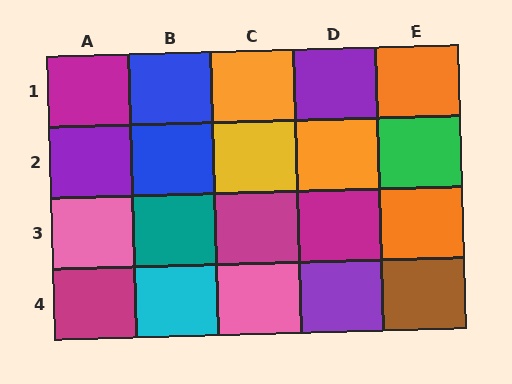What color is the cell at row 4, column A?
Magenta.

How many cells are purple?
3 cells are purple.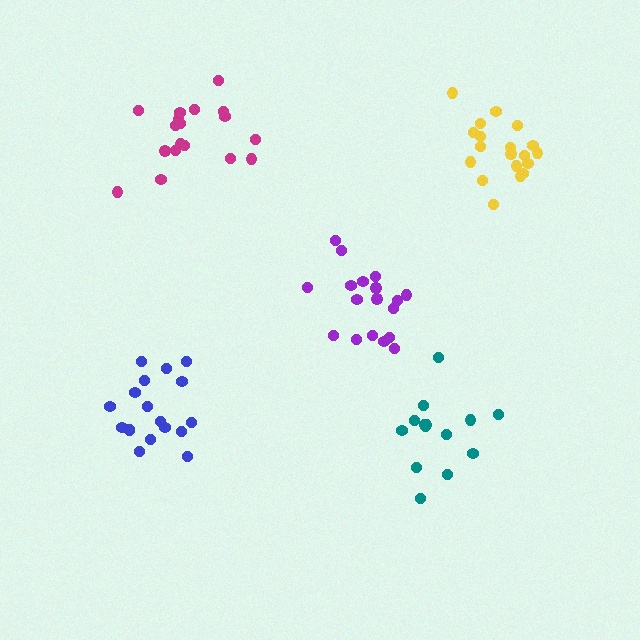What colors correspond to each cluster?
The clusters are colored: purple, teal, blue, magenta, yellow.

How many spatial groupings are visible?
There are 5 spatial groupings.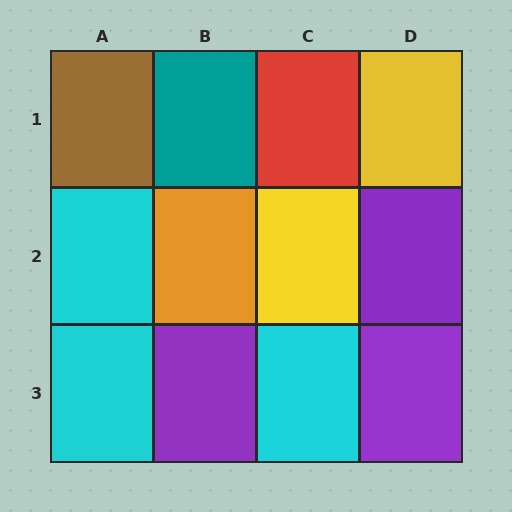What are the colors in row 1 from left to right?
Brown, teal, red, yellow.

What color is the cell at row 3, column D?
Purple.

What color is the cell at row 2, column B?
Orange.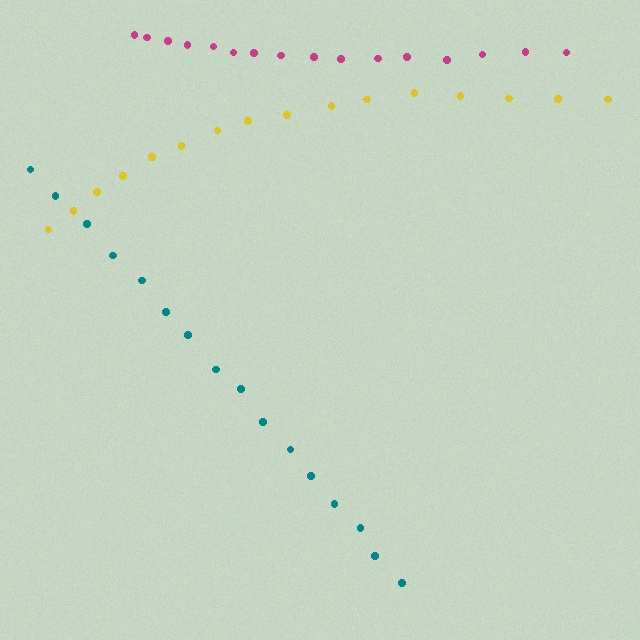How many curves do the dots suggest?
There are 3 distinct paths.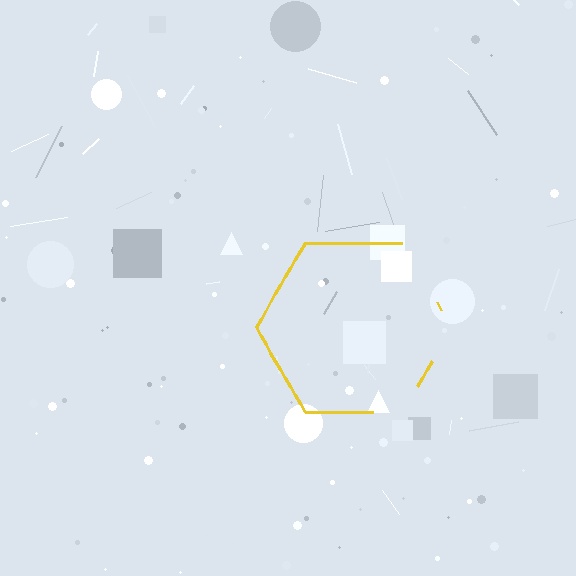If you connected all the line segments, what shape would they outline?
They would outline a hexagon.